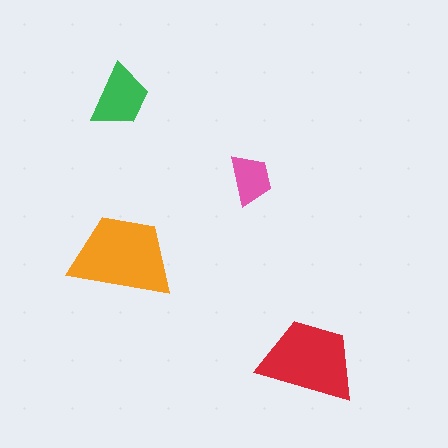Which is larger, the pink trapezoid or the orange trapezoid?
The orange one.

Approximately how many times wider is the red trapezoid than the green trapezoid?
About 1.5 times wider.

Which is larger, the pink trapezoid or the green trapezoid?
The green one.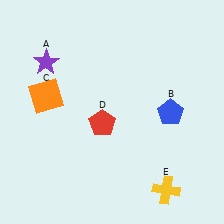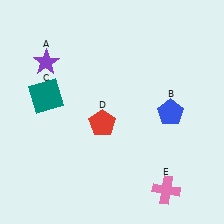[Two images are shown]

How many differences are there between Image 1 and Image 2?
There are 2 differences between the two images.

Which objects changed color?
C changed from orange to teal. E changed from yellow to pink.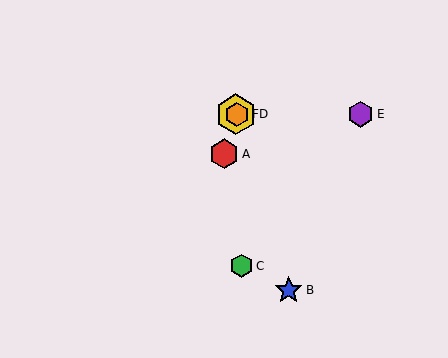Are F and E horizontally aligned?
Yes, both are at y≈114.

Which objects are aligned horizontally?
Objects D, E, F are aligned horizontally.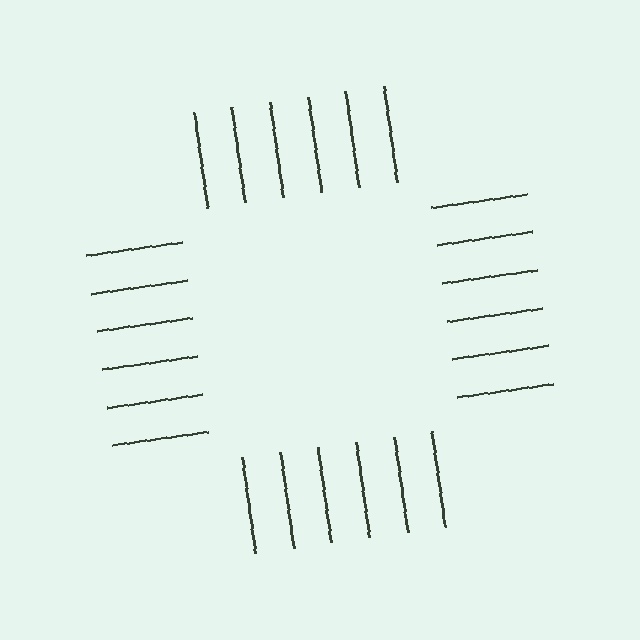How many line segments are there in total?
24 — 6 along each of the 4 edges.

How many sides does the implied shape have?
4 sides — the line-ends trace a square.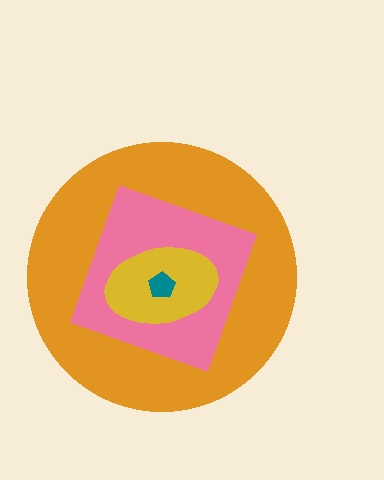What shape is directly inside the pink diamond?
The yellow ellipse.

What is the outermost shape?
The orange circle.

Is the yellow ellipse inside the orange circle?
Yes.